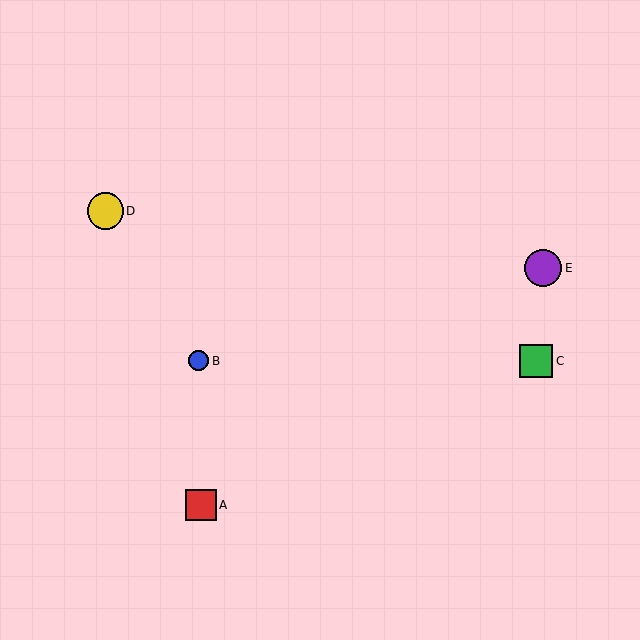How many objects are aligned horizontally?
2 objects (B, C) are aligned horizontally.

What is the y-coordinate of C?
Object C is at y≈361.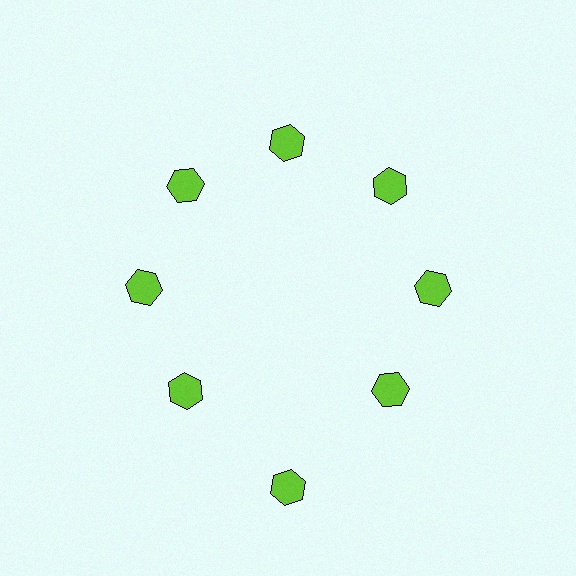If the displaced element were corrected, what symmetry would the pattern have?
It would have 8-fold rotational symmetry — the pattern would map onto itself every 45 degrees.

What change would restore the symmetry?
The symmetry would be restored by moving it inward, back onto the ring so that all 8 hexagons sit at equal angles and equal distance from the center.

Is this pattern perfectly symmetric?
No. The 8 lime hexagons are arranged in a ring, but one element near the 6 o'clock position is pushed outward from the center, breaking the 8-fold rotational symmetry.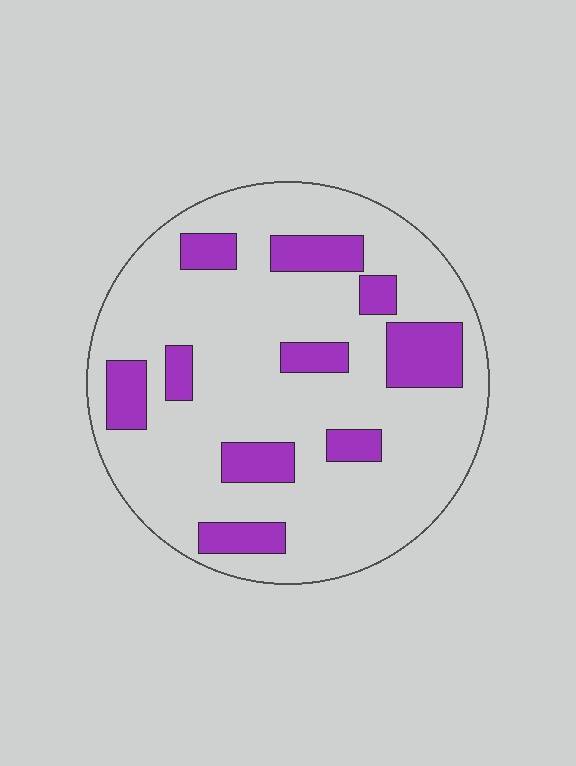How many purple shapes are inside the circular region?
10.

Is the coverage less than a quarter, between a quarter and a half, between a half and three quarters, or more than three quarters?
Less than a quarter.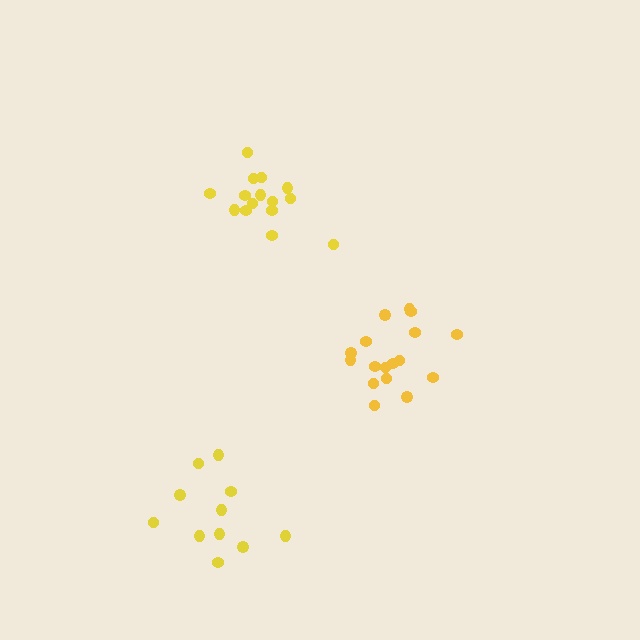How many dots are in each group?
Group 1: 11 dots, Group 2: 17 dots, Group 3: 15 dots (43 total).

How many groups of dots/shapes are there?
There are 3 groups.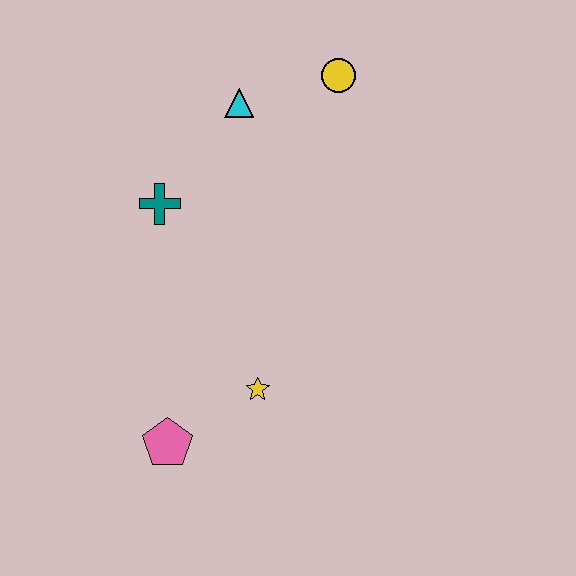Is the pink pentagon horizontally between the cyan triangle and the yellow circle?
No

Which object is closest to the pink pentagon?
The yellow star is closest to the pink pentagon.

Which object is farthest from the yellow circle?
The pink pentagon is farthest from the yellow circle.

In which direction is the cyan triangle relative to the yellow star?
The cyan triangle is above the yellow star.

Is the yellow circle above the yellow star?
Yes